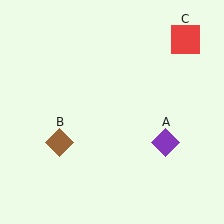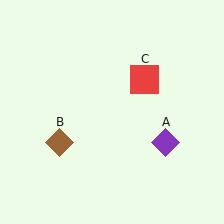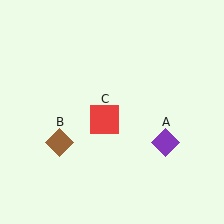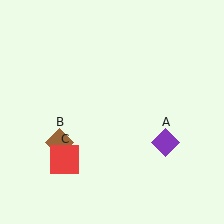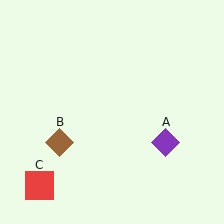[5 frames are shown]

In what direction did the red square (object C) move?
The red square (object C) moved down and to the left.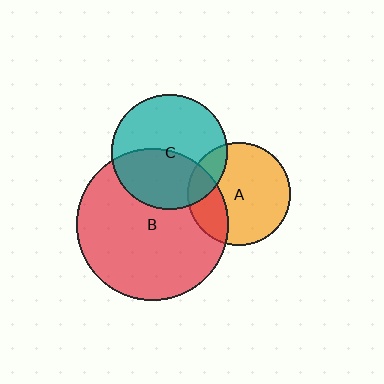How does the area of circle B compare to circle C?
Approximately 1.7 times.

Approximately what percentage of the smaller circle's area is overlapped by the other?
Approximately 45%.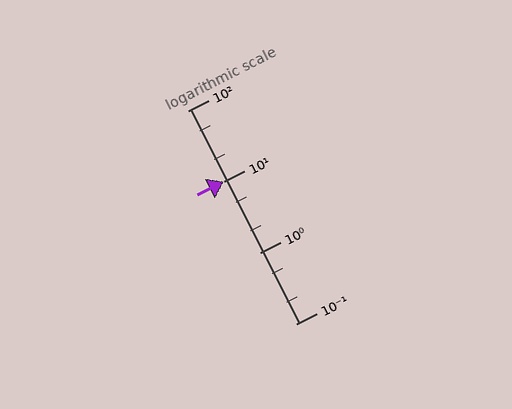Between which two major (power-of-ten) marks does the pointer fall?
The pointer is between 10 and 100.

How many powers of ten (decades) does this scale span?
The scale spans 3 decades, from 0.1 to 100.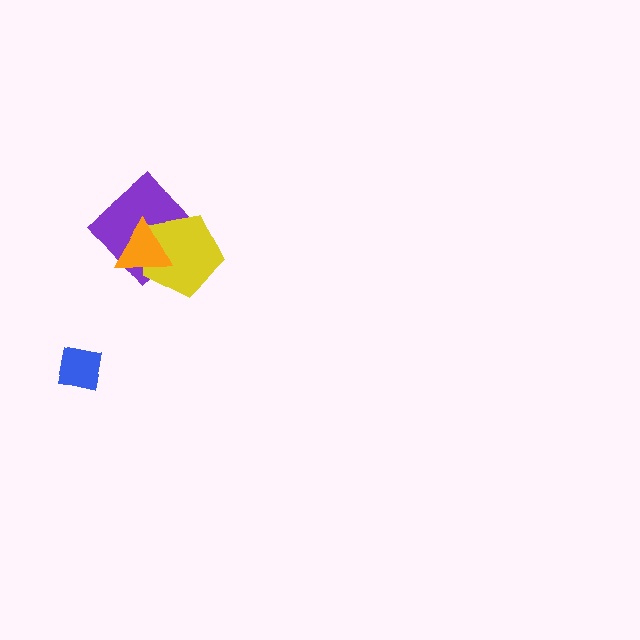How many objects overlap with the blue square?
0 objects overlap with the blue square.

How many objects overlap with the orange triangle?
2 objects overlap with the orange triangle.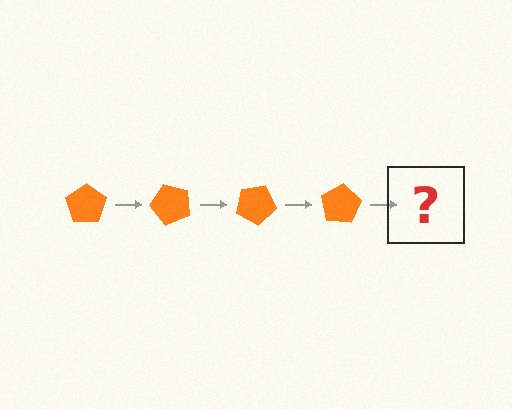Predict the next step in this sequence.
The next step is an orange pentagon rotated 200 degrees.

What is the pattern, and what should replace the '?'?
The pattern is that the pentagon rotates 50 degrees each step. The '?' should be an orange pentagon rotated 200 degrees.